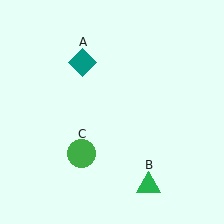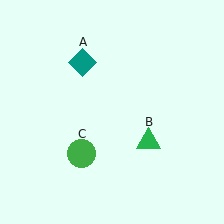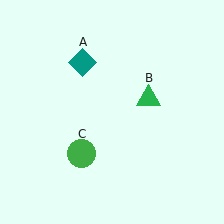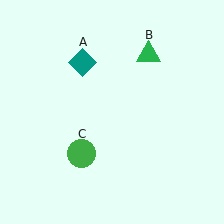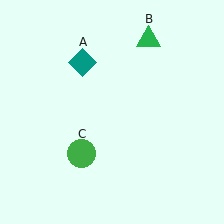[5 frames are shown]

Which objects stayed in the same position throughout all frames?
Teal diamond (object A) and green circle (object C) remained stationary.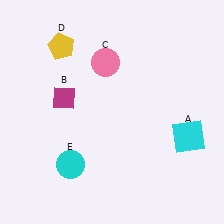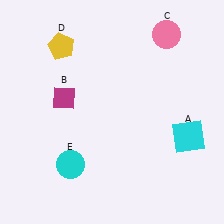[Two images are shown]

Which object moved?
The pink circle (C) moved right.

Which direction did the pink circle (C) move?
The pink circle (C) moved right.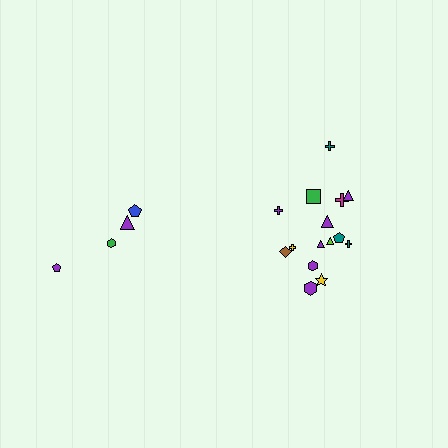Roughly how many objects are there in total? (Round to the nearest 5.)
Roughly 20 objects in total.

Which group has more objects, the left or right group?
The right group.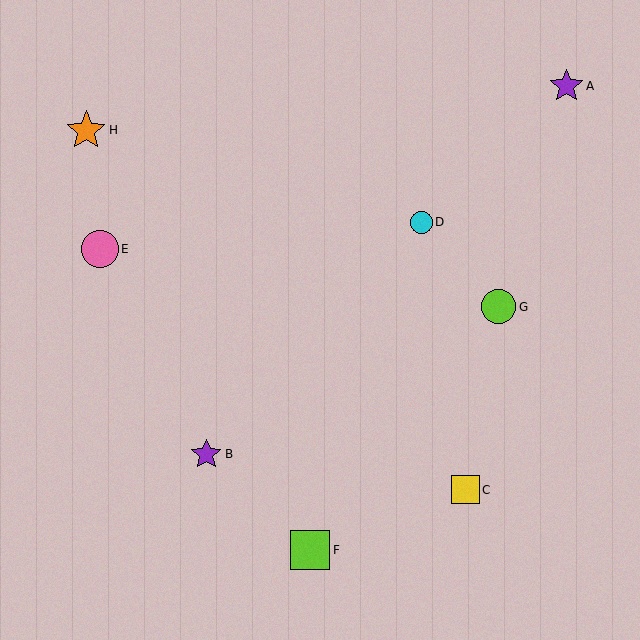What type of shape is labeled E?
Shape E is a pink circle.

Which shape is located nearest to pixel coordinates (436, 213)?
The cyan circle (labeled D) at (421, 222) is nearest to that location.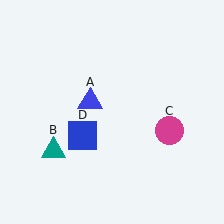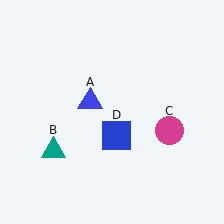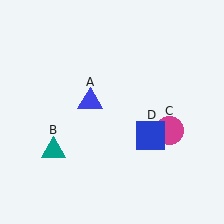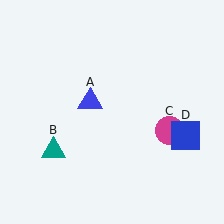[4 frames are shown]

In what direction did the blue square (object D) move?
The blue square (object D) moved right.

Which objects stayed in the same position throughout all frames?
Blue triangle (object A) and teal triangle (object B) and magenta circle (object C) remained stationary.